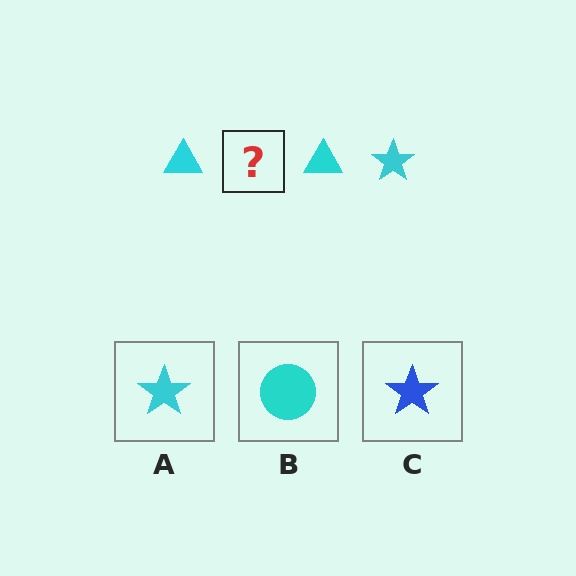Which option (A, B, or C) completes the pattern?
A.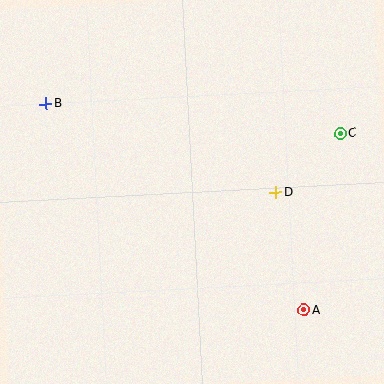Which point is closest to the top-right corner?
Point C is closest to the top-right corner.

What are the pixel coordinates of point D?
Point D is at (276, 192).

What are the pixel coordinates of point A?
Point A is at (304, 310).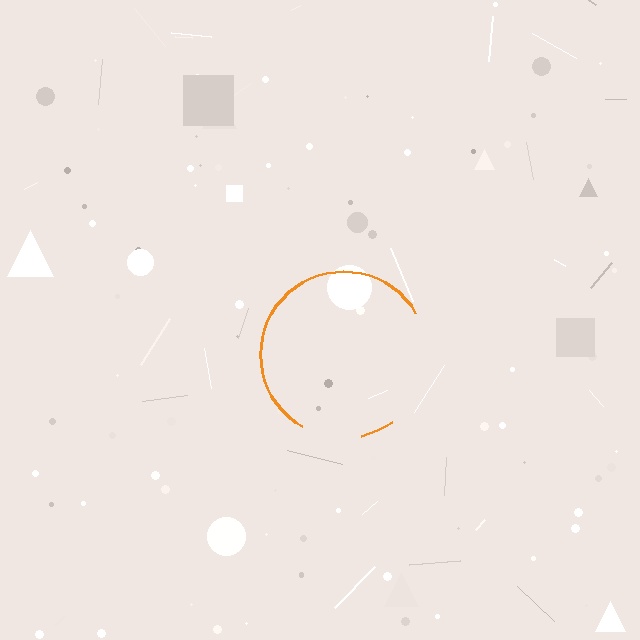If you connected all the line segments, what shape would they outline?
They would outline a circle.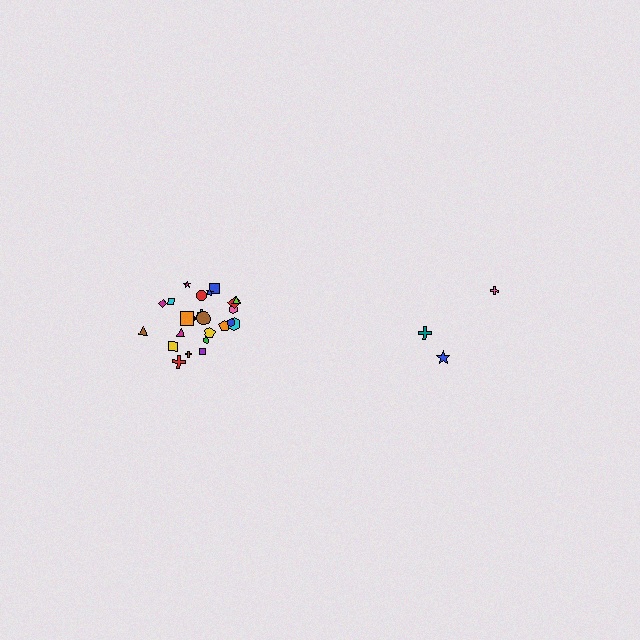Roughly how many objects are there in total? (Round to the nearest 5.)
Roughly 30 objects in total.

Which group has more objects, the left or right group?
The left group.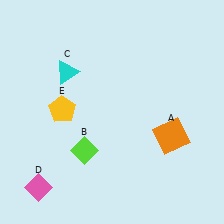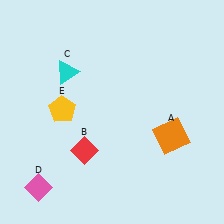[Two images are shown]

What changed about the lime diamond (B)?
In Image 1, B is lime. In Image 2, it changed to red.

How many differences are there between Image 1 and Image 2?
There is 1 difference between the two images.